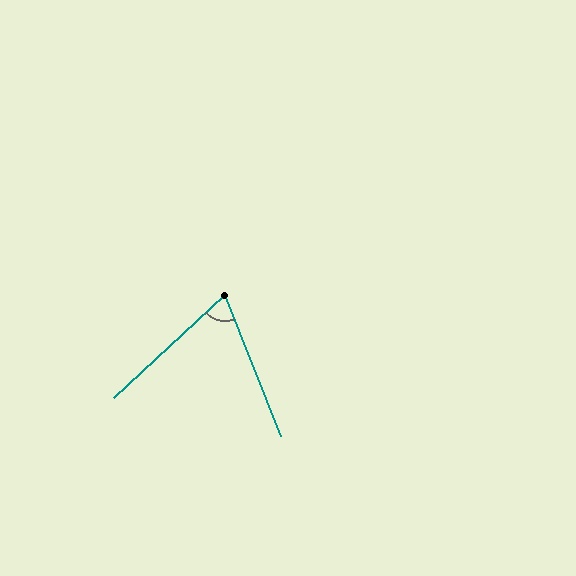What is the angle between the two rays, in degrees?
Approximately 69 degrees.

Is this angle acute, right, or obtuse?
It is acute.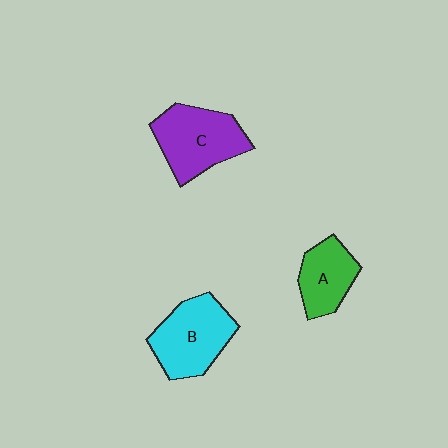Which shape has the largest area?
Shape C (purple).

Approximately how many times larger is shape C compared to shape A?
Approximately 1.5 times.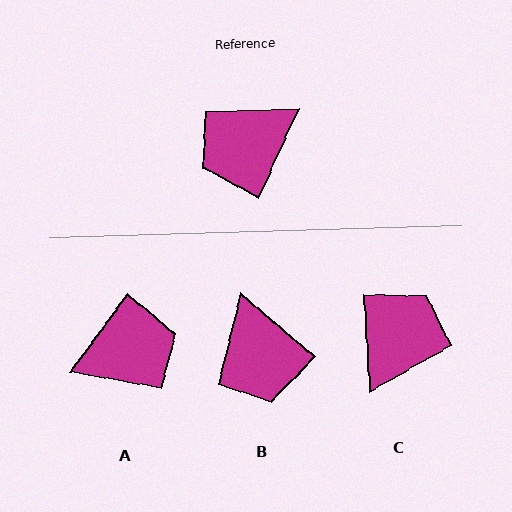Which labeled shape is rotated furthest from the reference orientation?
A, about 168 degrees away.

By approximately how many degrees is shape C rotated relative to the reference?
Approximately 152 degrees clockwise.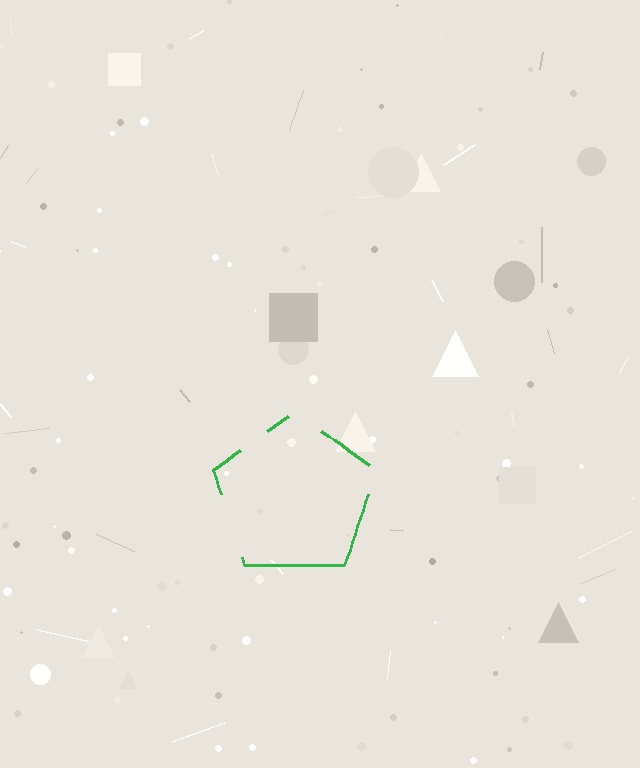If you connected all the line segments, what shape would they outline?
They would outline a pentagon.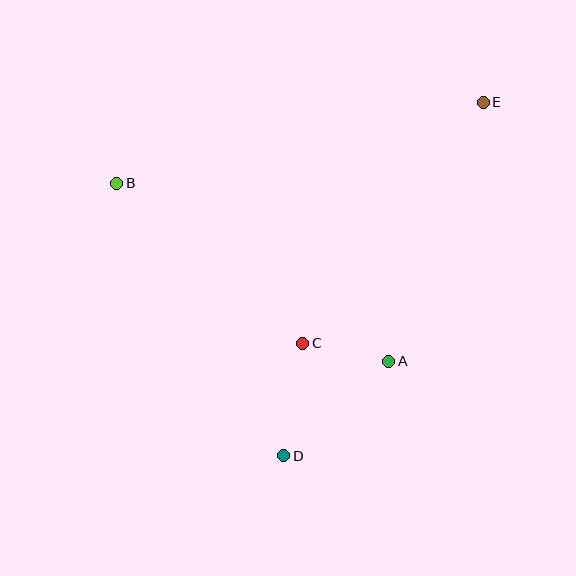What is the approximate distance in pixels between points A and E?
The distance between A and E is approximately 276 pixels.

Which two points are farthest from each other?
Points D and E are farthest from each other.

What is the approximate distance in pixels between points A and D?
The distance between A and D is approximately 141 pixels.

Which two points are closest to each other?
Points A and C are closest to each other.